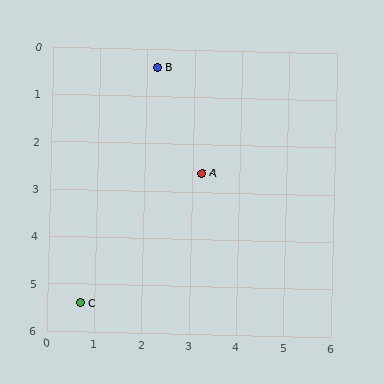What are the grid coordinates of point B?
Point B is at approximately (2.2, 0.4).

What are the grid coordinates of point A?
Point A is at approximately (3.2, 2.6).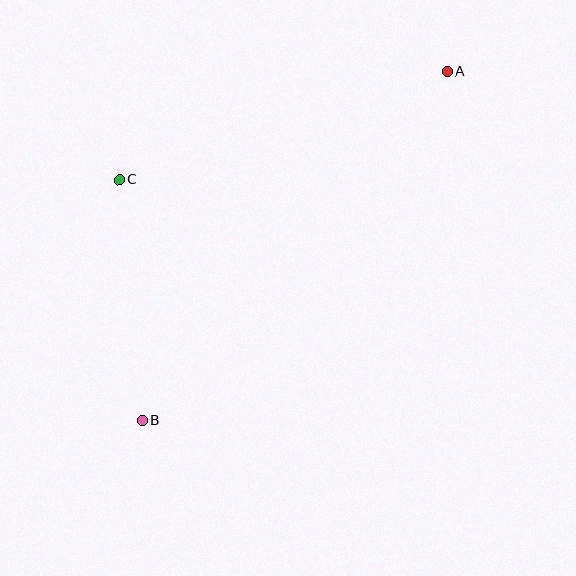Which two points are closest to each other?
Points B and C are closest to each other.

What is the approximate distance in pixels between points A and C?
The distance between A and C is approximately 345 pixels.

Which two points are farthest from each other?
Points A and B are farthest from each other.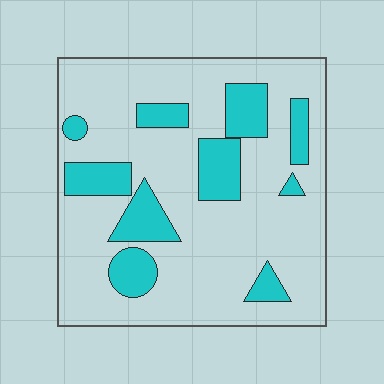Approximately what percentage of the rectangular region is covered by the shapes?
Approximately 20%.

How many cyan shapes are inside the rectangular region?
10.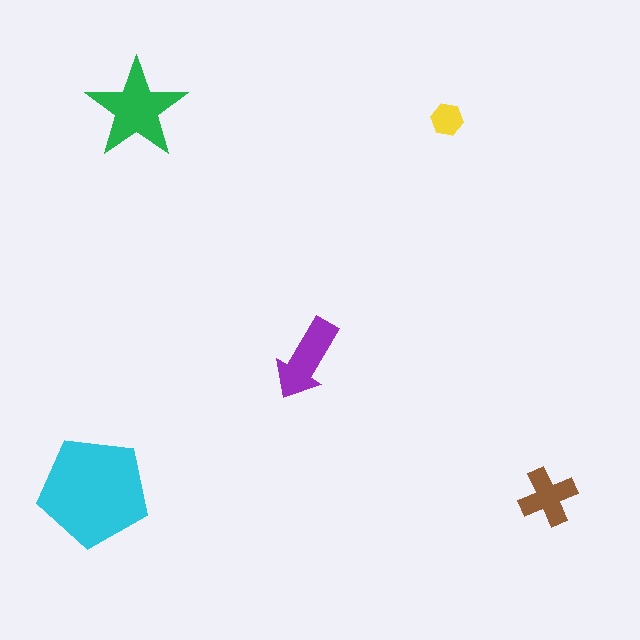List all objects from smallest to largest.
The yellow hexagon, the brown cross, the purple arrow, the green star, the cyan pentagon.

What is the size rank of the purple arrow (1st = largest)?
3rd.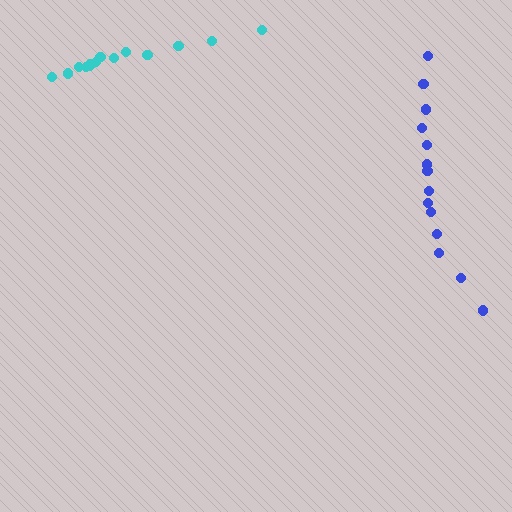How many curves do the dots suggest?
There are 2 distinct paths.